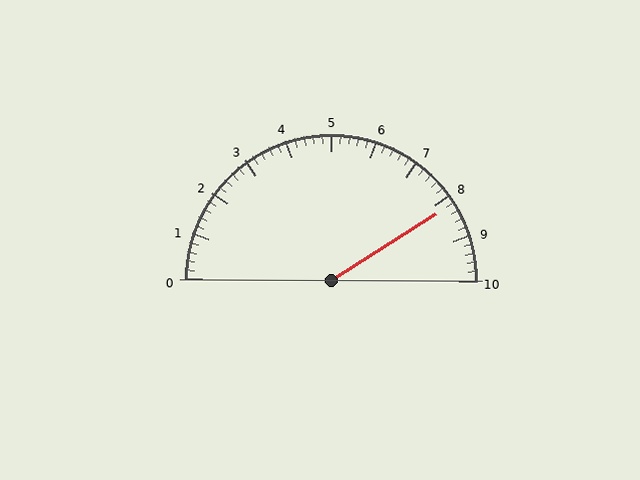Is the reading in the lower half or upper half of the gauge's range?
The reading is in the upper half of the range (0 to 10).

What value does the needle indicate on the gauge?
The needle indicates approximately 8.2.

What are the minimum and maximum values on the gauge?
The gauge ranges from 0 to 10.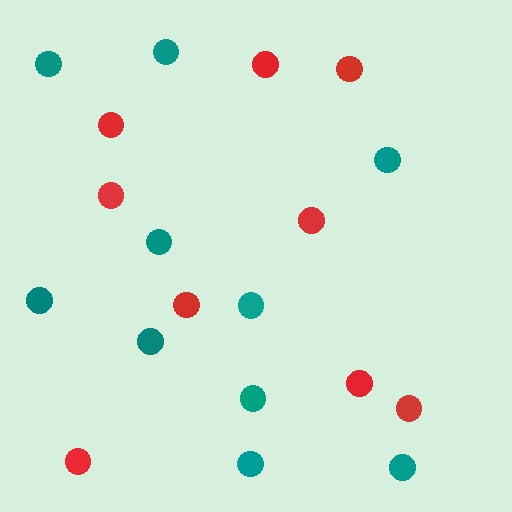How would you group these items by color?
There are 2 groups: one group of red circles (9) and one group of teal circles (10).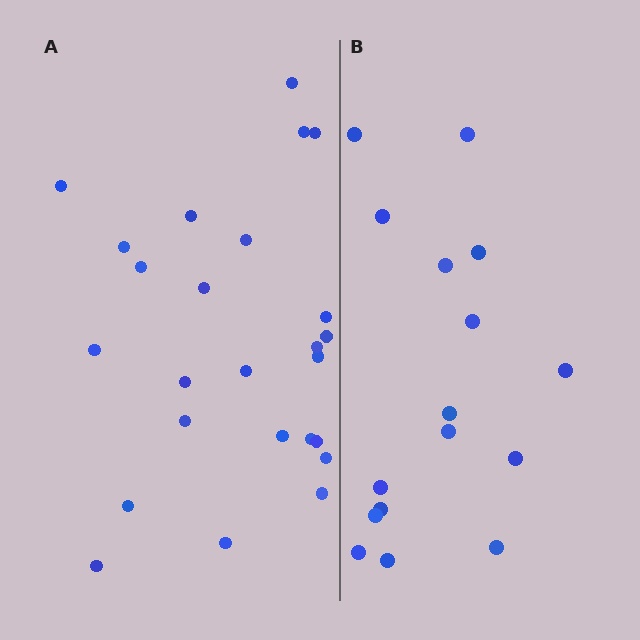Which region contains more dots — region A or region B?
Region A (the left region) has more dots.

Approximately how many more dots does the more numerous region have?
Region A has roughly 8 or so more dots than region B.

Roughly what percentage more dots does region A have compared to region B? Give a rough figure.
About 55% more.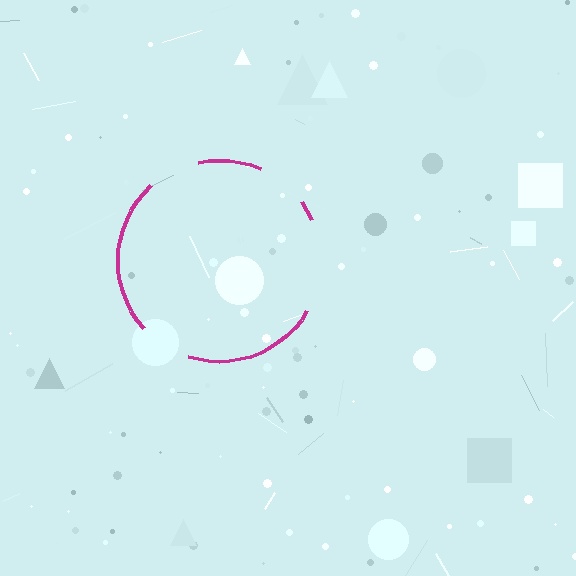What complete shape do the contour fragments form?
The contour fragments form a circle.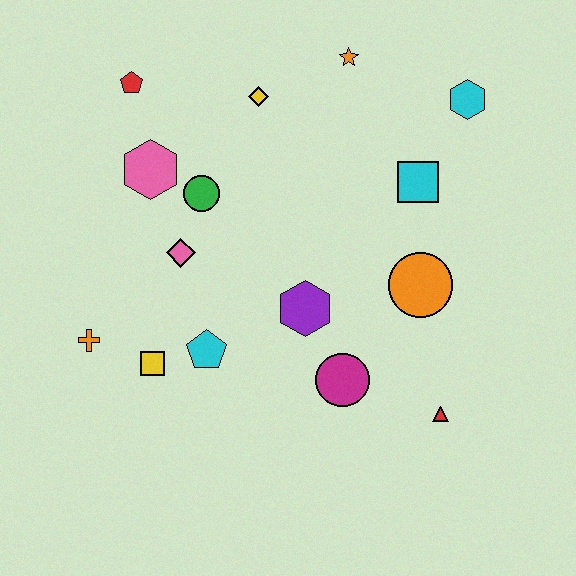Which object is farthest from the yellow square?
The cyan hexagon is farthest from the yellow square.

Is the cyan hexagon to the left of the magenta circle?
No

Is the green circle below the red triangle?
No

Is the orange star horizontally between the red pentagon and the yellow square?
No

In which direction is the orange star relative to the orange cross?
The orange star is above the orange cross.